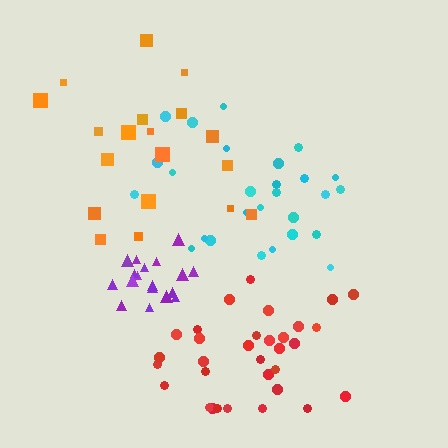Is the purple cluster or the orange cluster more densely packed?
Purple.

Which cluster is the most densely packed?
Purple.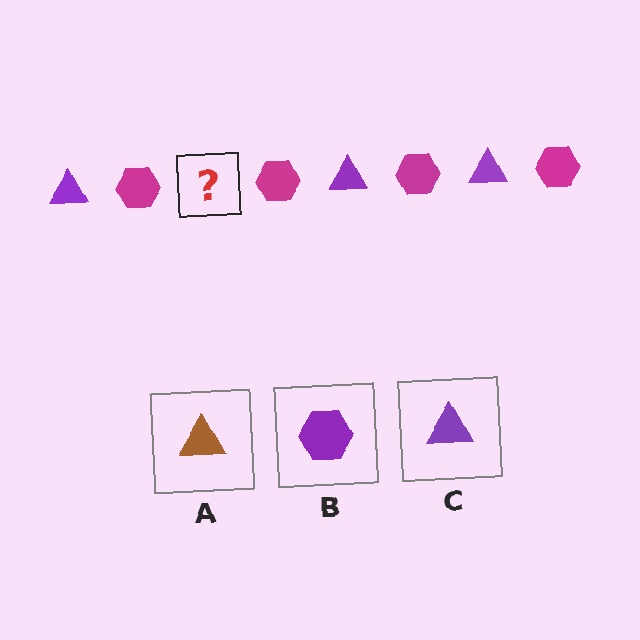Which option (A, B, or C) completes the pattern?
C.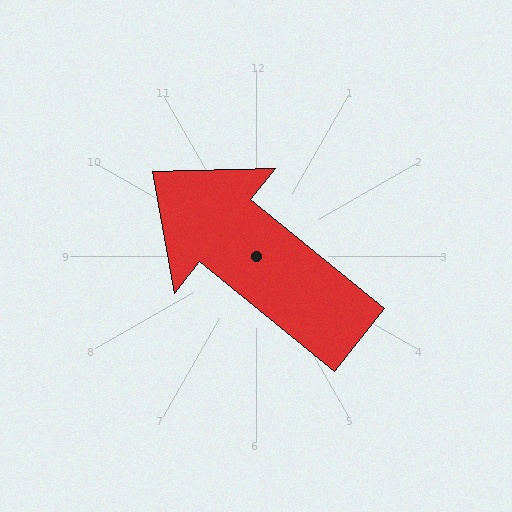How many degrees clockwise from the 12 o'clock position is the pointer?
Approximately 309 degrees.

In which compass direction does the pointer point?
Northwest.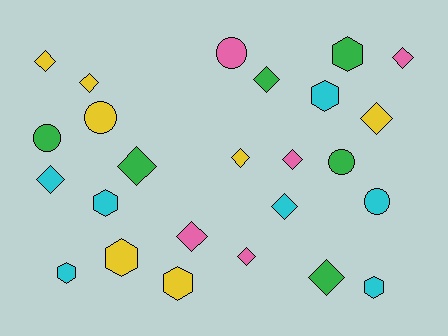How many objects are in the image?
There are 25 objects.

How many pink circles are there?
There is 1 pink circle.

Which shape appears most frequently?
Diamond, with 13 objects.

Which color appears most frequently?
Yellow, with 7 objects.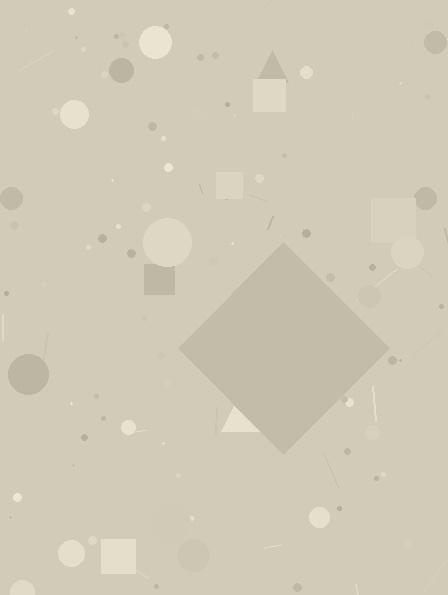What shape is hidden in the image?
A diamond is hidden in the image.